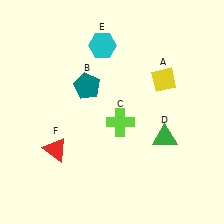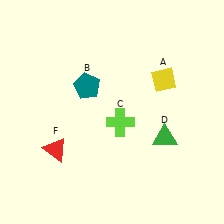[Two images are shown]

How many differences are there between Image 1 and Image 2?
There is 1 difference between the two images.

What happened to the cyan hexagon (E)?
The cyan hexagon (E) was removed in Image 2. It was in the top-left area of Image 1.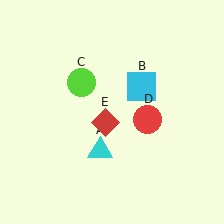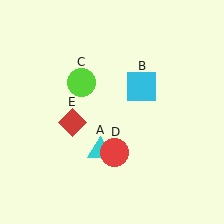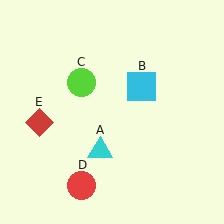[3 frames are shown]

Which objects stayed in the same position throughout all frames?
Cyan triangle (object A) and cyan square (object B) and lime circle (object C) remained stationary.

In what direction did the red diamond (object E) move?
The red diamond (object E) moved left.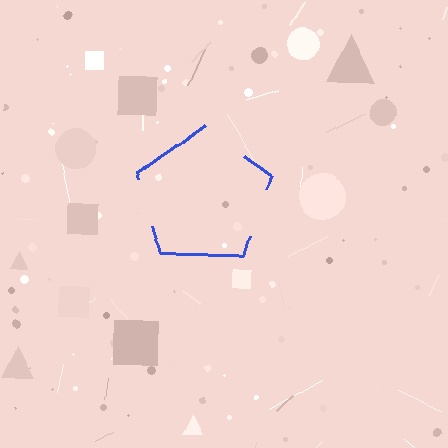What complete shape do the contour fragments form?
The contour fragments form a pentagon.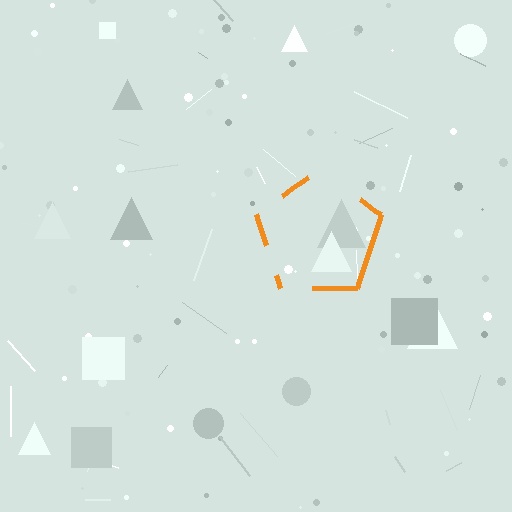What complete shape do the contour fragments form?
The contour fragments form a pentagon.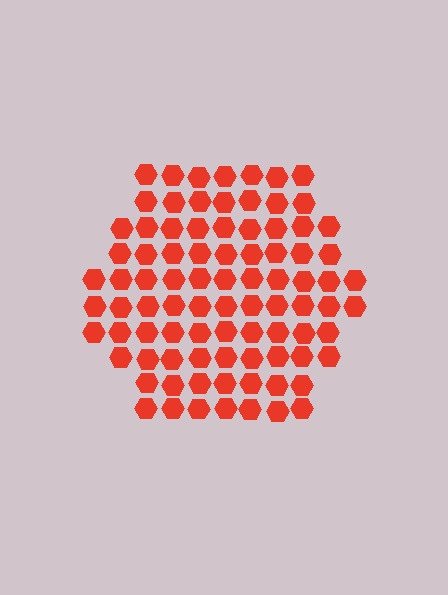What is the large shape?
The large shape is a hexagon.